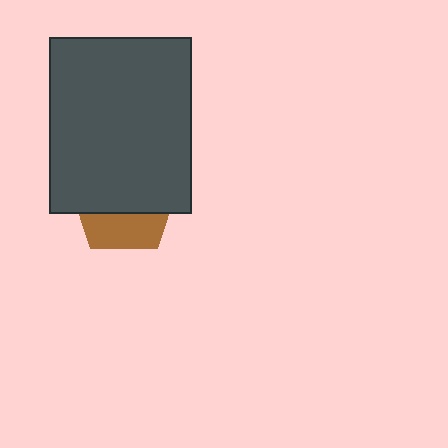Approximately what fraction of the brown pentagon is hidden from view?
Roughly 64% of the brown pentagon is hidden behind the dark gray rectangle.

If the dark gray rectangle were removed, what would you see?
You would see the complete brown pentagon.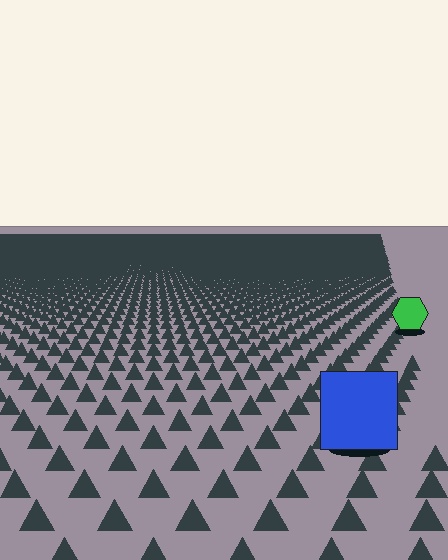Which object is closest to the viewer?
The blue square is closest. The texture marks near it are larger and more spread out.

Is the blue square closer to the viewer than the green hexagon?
Yes. The blue square is closer — you can tell from the texture gradient: the ground texture is coarser near it.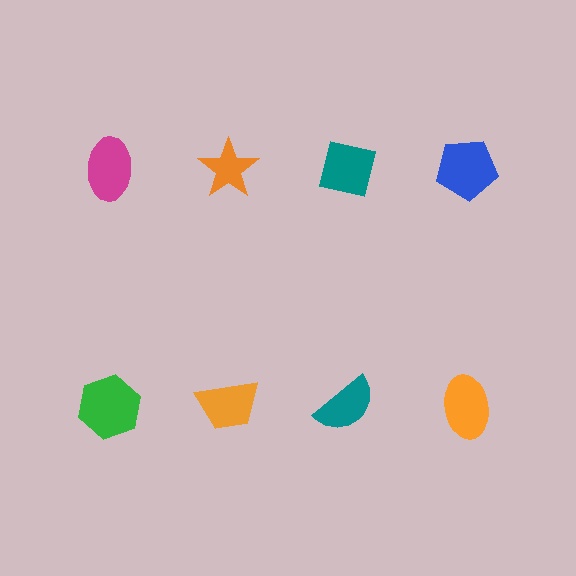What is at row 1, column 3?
A teal square.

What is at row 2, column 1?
A green hexagon.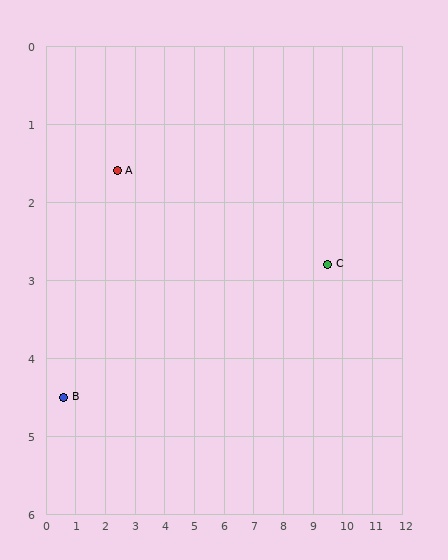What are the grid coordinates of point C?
Point C is at approximately (9.5, 2.8).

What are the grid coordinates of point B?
Point B is at approximately (0.6, 4.5).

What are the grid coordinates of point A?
Point A is at approximately (2.4, 1.6).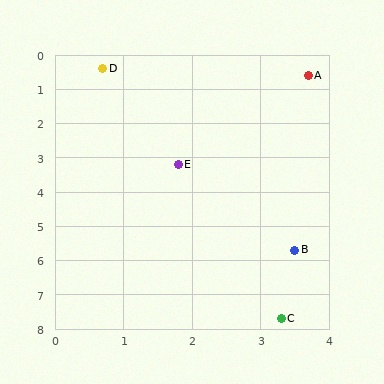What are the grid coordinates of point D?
Point D is at approximately (0.7, 0.4).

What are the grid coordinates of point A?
Point A is at approximately (3.7, 0.6).